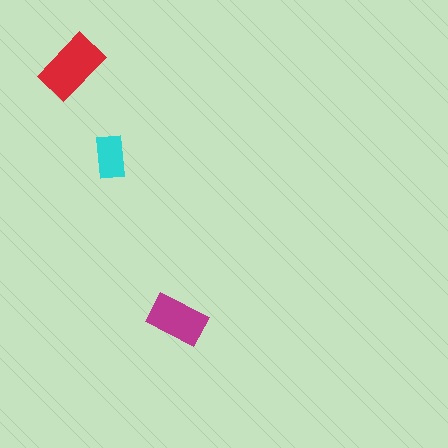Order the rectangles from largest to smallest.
the red one, the magenta one, the cyan one.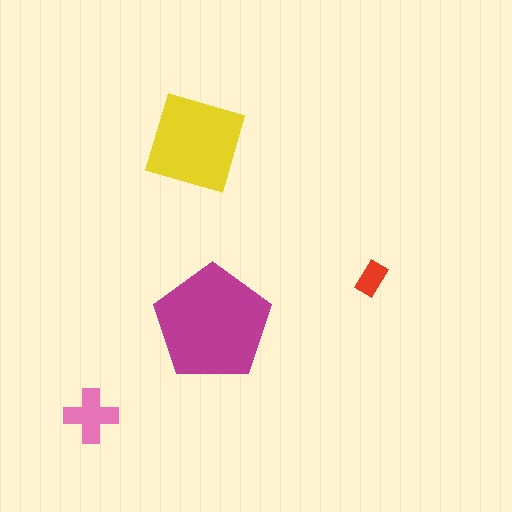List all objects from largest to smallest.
The magenta pentagon, the yellow diamond, the pink cross, the red rectangle.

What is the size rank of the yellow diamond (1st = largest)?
2nd.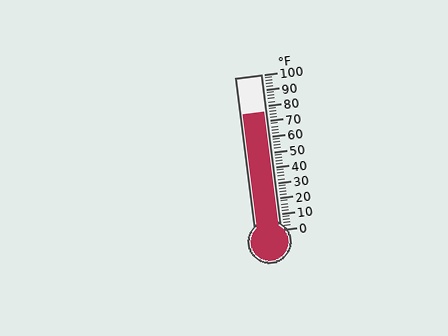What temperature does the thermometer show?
The thermometer shows approximately 76°F.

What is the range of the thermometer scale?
The thermometer scale ranges from 0°F to 100°F.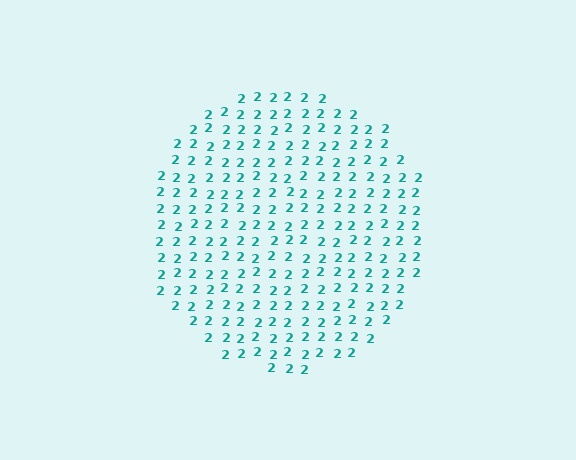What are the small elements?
The small elements are digit 2's.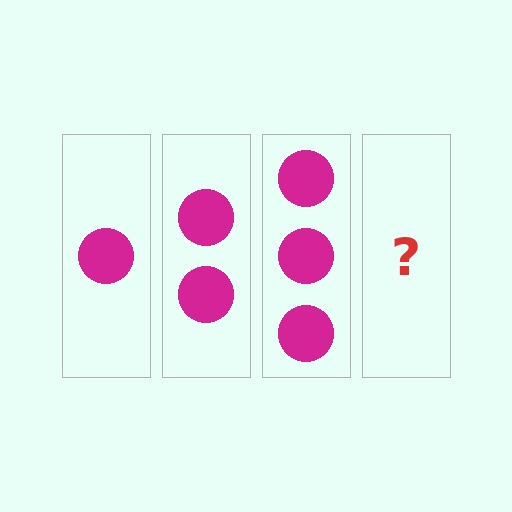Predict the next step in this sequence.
The next step is 4 circles.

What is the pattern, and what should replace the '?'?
The pattern is that each step adds one more circle. The '?' should be 4 circles.